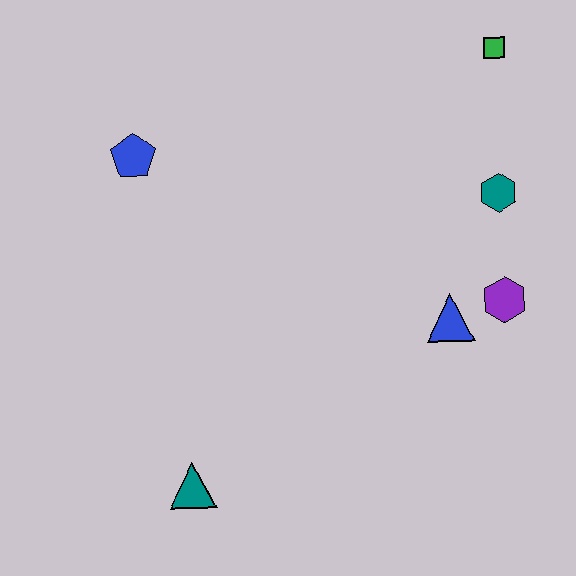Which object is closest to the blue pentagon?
The teal triangle is closest to the blue pentagon.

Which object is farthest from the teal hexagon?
The teal triangle is farthest from the teal hexagon.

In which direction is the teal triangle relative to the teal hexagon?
The teal triangle is to the left of the teal hexagon.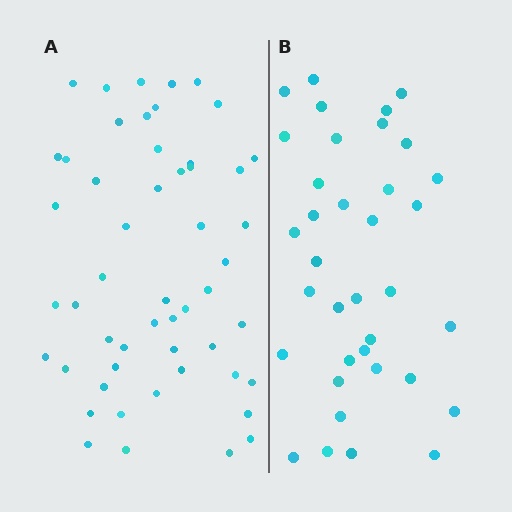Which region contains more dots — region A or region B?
Region A (the left region) has more dots.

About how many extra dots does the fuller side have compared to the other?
Region A has approximately 15 more dots than region B.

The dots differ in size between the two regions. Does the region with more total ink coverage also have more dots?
No. Region B has more total ink coverage because its dots are larger, but region A actually contains more individual dots. Total area can be misleading — the number of items is what matters here.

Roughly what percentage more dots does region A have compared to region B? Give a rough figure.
About 45% more.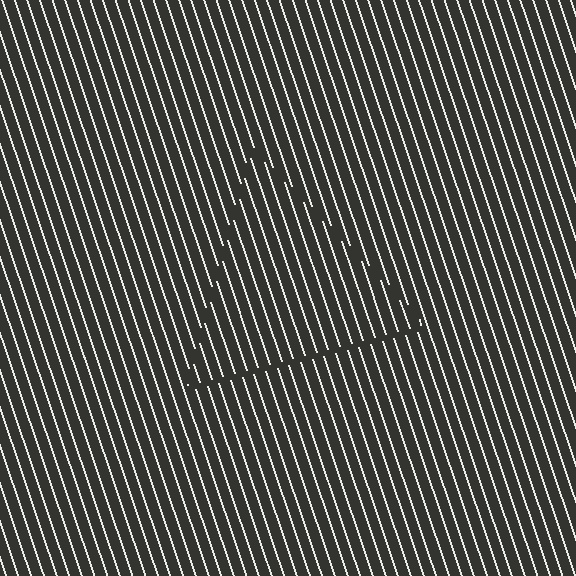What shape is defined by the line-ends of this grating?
An illusory triangle. The interior of the shape contains the same grating, shifted by half a period — the contour is defined by the phase discontinuity where line-ends from the inner and outer gratings abut.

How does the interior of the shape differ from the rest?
The interior of the shape contains the same grating, shifted by half a period — the contour is defined by the phase discontinuity where line-ends from the inner and outer gratings abut.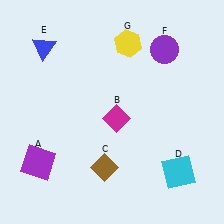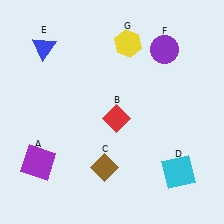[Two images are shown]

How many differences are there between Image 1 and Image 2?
There is 1 difference between the two images.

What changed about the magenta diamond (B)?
In Image 1, B is magenta. In Image 2, it changed to red.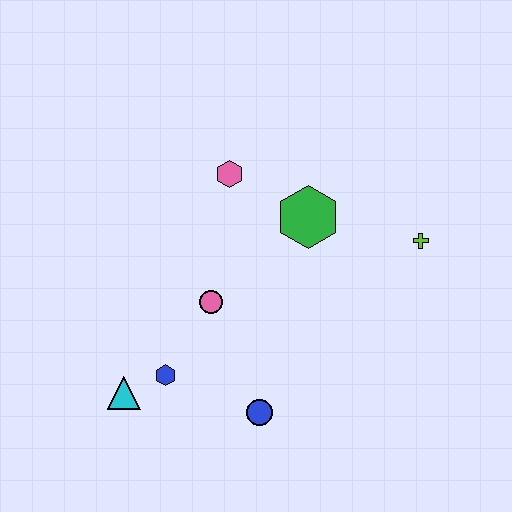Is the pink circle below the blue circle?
No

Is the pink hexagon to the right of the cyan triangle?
Yes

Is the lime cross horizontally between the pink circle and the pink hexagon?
No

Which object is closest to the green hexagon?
The pink hexagon is closest to the green hexagon.